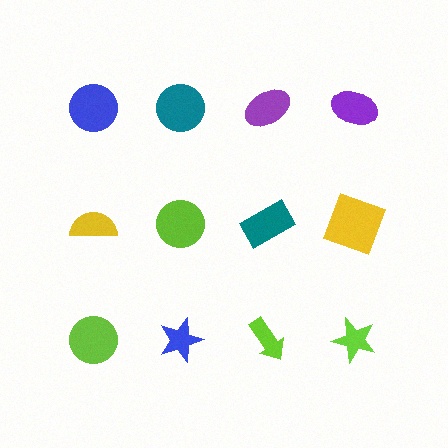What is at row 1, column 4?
A purple ellipse.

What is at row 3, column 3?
A lime arrow.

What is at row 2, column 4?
A yellow square.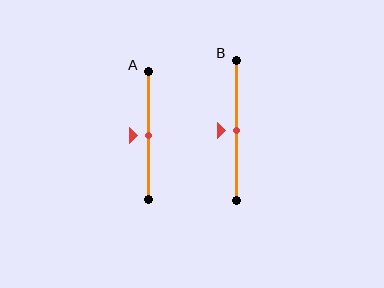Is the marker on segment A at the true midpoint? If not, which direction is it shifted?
Yes, the marker on segment A is at the true midpoint.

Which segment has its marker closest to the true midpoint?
Segment A has its marker closest to the true midpoint.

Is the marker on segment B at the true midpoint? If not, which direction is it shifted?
Yes, the marker on segment B is at the true midpoint.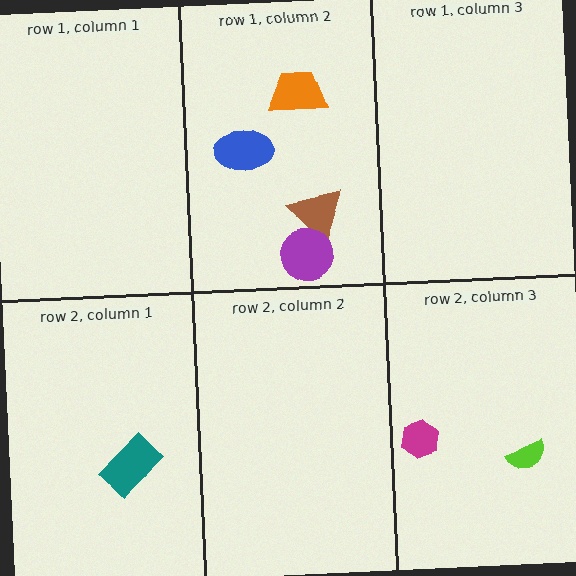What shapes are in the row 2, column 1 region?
The teal rectangle.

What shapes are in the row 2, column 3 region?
The lime semicircle, the magenta hexagon.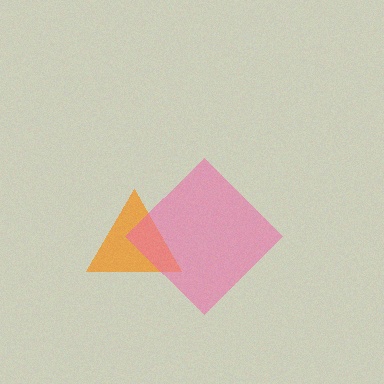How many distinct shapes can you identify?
There are 2 distinct shapes: an orange triangle, a pink diamond.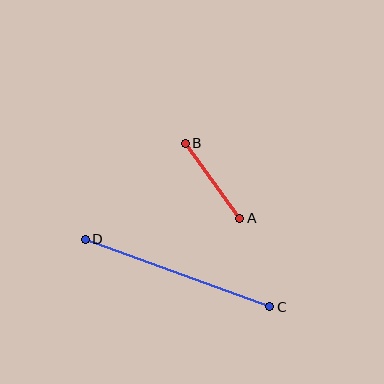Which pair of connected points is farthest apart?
Points C and D are farthest apart.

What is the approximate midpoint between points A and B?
The midpoint is at approximately (212, 181) pixels.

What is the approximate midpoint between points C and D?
The midpoint is at approximately (177, 273) pixels.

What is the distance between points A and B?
The distance is approximately 93 pixels.